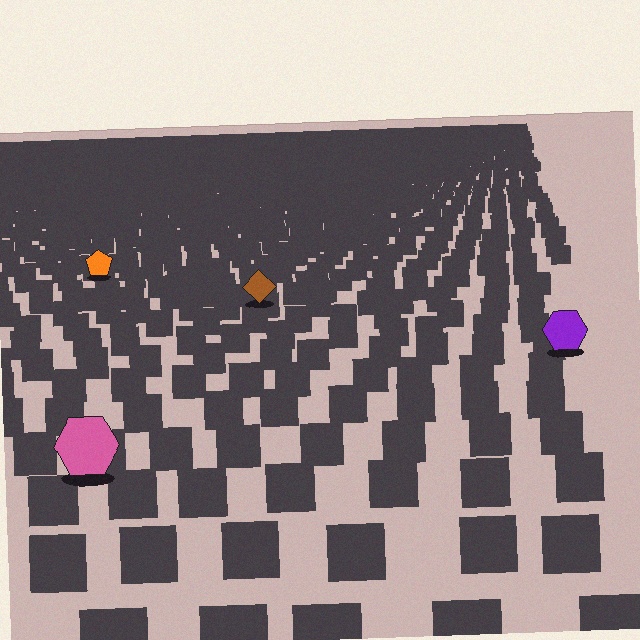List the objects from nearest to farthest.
From nearest to farthest: the pink hexagon, the purple hexagon, the brown diamond, the orange pentagon.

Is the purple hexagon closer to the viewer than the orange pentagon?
Yes. The purple hexagon is closer — you can tell from the texture gradient: the ground texture is coarser near it.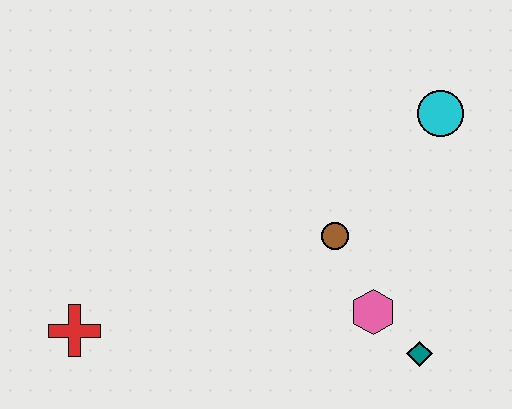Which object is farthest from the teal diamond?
The red cross is farthest from the teal diamond.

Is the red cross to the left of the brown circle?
Yes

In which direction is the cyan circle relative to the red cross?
The cyan circle is to the right of the red cross.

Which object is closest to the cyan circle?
The brown circle is closest to the cyan circle.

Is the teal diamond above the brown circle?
No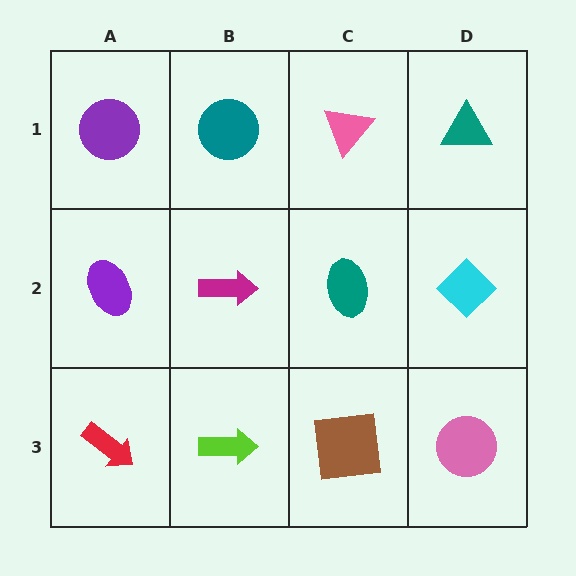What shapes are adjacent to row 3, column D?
A cyan diamond (row 2, column D), a brown square (row 3, column C).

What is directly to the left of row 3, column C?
A lime arrow.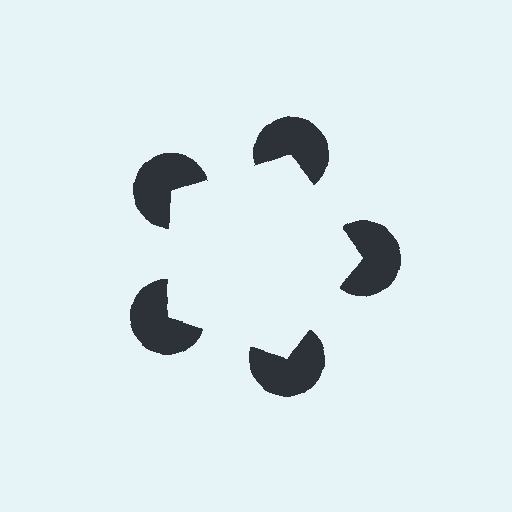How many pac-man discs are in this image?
There are 5 — one at each vertex of the illusory pentagon.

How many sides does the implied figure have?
5 sides.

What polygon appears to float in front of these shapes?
An illusory pentagon — its edges are inferred from the aligned wedge cuts in the pac-man discs, not physically drawn.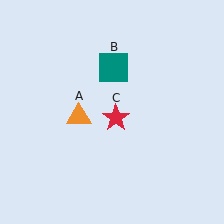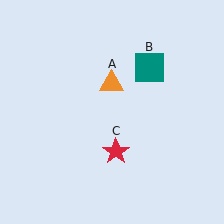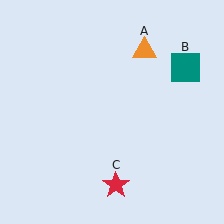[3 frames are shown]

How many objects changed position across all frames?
3 objects changed position: orange triangle (object A), teal square (object B), red star (object C).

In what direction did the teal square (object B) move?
The teal square (object B) moved right.